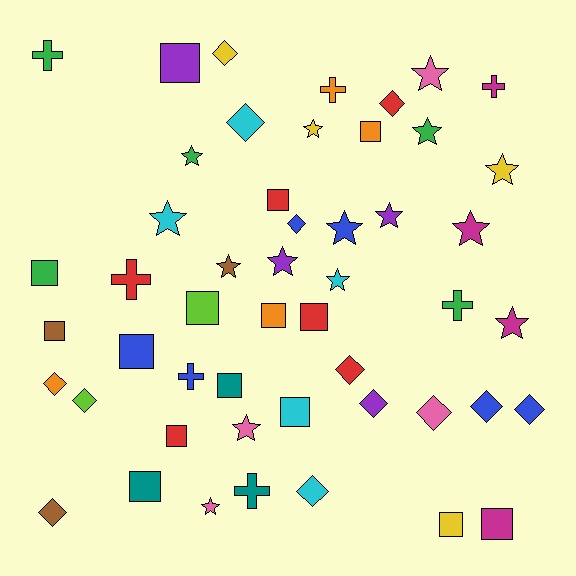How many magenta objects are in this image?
There are 4 magenta objects.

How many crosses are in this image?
There are 7 crosses.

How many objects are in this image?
There are 50 objects.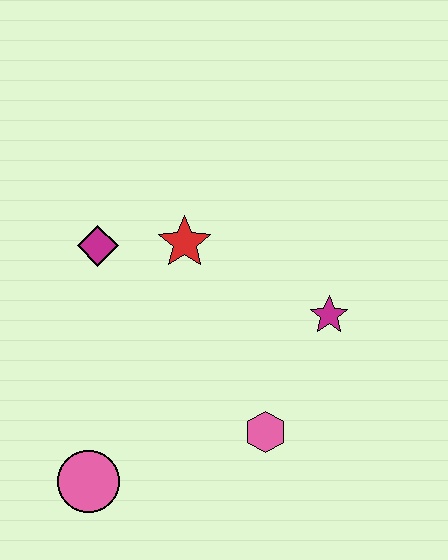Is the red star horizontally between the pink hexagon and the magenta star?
No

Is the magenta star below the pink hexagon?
No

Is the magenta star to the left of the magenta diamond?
No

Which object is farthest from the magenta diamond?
The pink hexagon is farthest from the magenta diamond.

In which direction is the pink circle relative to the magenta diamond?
The pink circle is below the magenta diamond.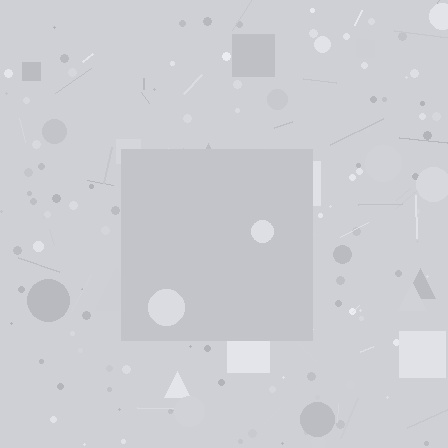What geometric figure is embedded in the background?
A square is embedded in the background.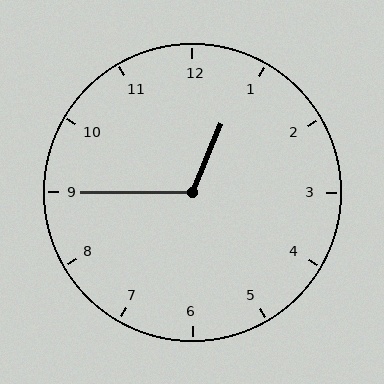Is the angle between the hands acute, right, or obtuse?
It is obtuse.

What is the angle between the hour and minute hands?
Approximately 112 degrees.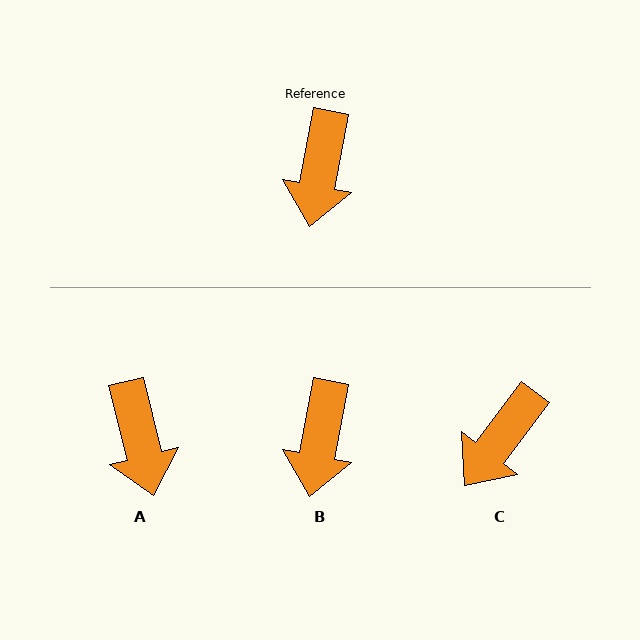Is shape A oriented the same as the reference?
No, it is off by about 24 degrees.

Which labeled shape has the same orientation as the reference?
B.